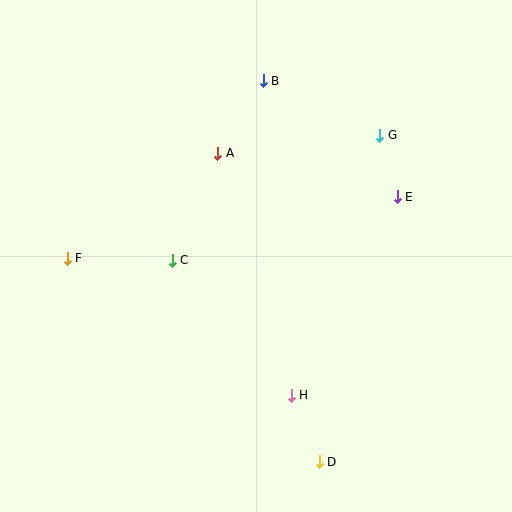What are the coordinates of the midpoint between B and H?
The midpoint between B and H is at (277, 238).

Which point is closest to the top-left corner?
Point A is closest to the top-left corner.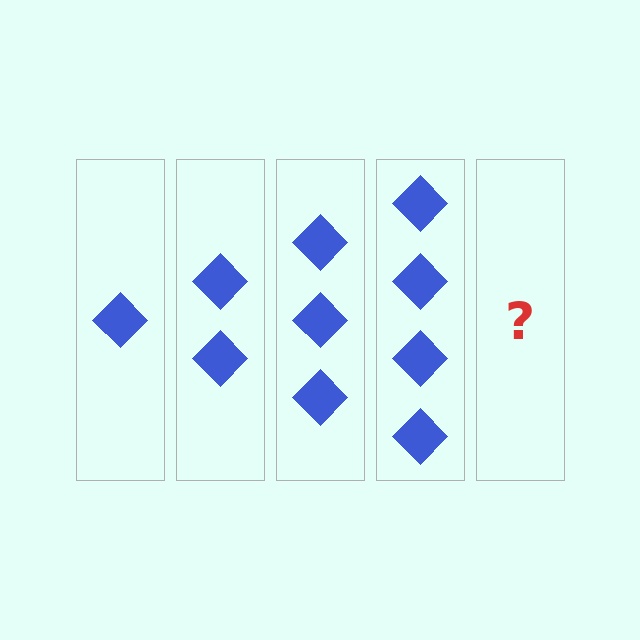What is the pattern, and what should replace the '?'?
The pattern is that each step adds one more diamond. The '?' should be 5 diamonds.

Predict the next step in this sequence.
The next step is 5 diamonds.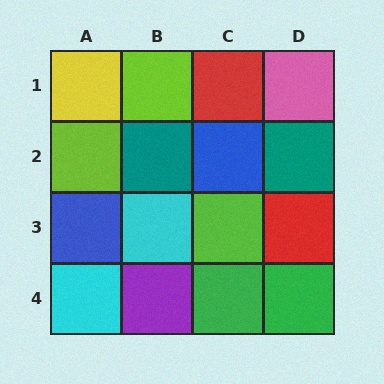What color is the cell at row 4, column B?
Purple.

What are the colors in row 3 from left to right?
Blue, cyan, lime, red.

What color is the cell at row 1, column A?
Yellow.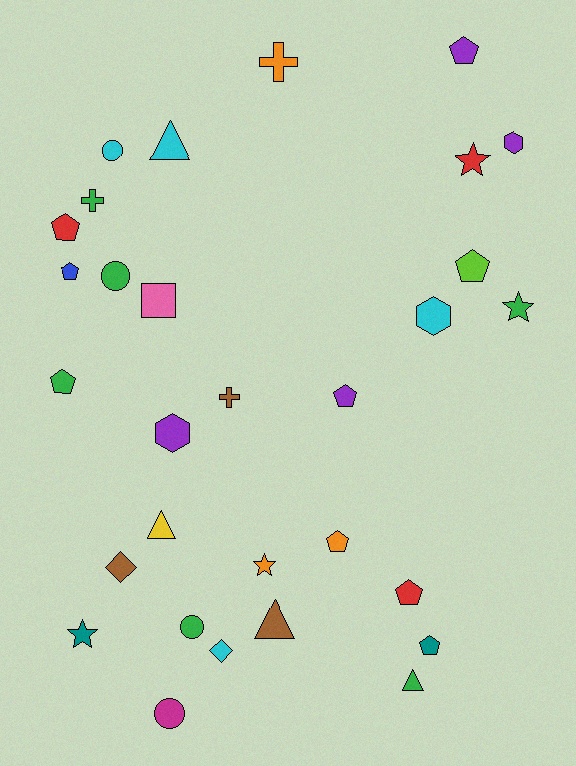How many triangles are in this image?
There are 4 triangles.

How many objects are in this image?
There are 30 objects.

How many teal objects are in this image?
There are 2 teal objects.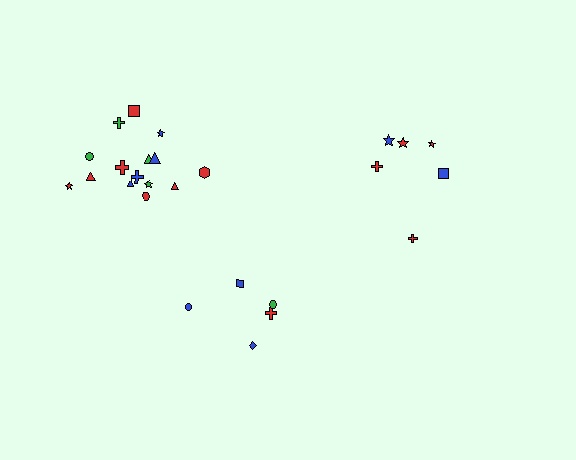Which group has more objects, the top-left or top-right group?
The top-left group.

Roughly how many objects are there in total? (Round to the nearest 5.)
Roughly 25 objects in total.